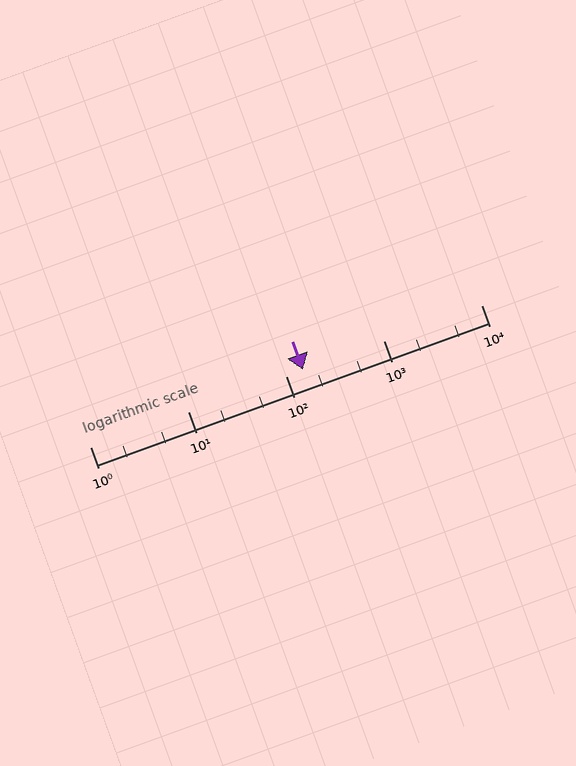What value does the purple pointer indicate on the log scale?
The pointer indicates approximately 150.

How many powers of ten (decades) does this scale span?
The scale spans 4 decades, from 1 to 10000.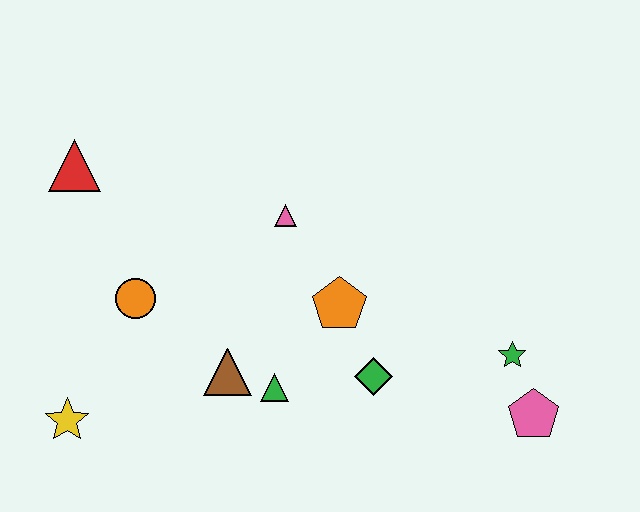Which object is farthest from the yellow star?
The pink pentagon is farthest from the yellow star.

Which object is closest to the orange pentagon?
The green diamond is closest to the orange pentagon.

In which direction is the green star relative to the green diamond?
The green star is to the right of the green diamond.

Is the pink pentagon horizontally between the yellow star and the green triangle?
No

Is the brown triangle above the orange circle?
No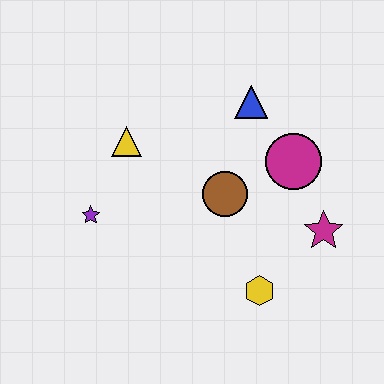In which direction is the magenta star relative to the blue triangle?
The magenta star is below the blue triangle.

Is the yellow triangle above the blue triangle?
No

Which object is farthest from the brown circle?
The purple star is farthest from the brown circle.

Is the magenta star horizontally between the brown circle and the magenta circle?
No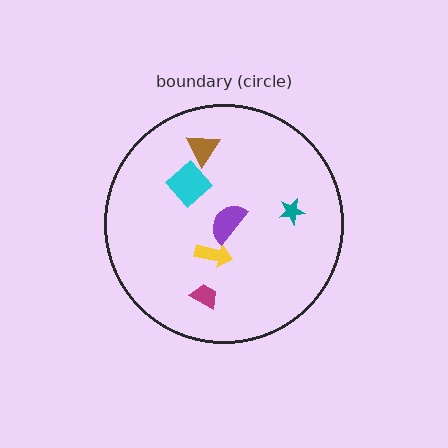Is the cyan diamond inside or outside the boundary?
Inside.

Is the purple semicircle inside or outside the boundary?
Inside.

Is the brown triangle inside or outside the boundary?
Inside.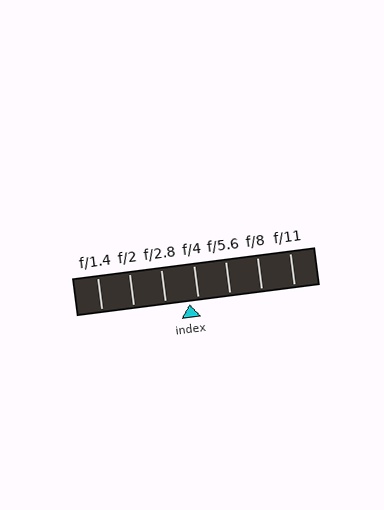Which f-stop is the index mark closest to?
The index mark is closest to f/4.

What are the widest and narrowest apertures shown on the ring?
The widest aperture shown is f/1.4 and the narrowest is f/11.